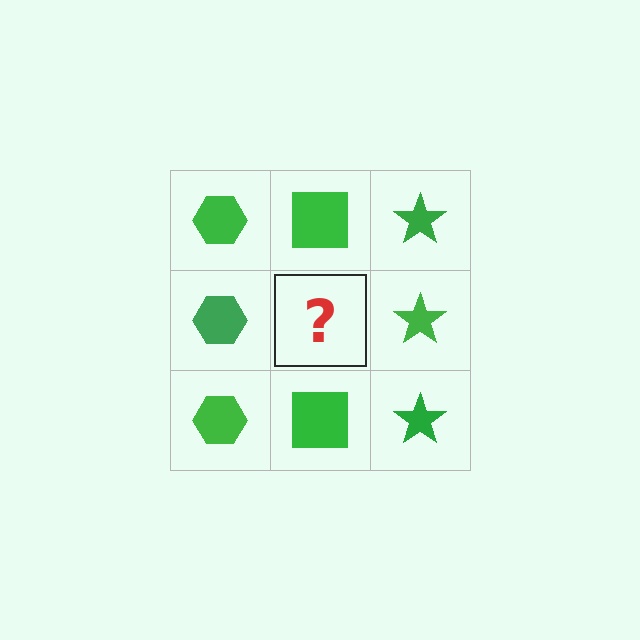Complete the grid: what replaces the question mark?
The question mark should be replaced with a green square.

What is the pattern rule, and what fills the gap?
The rule is that each column has a consistent shape. The gap should be filled with a green square.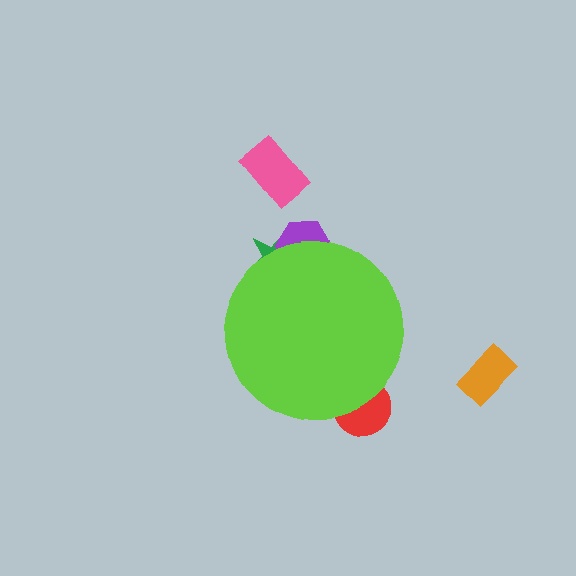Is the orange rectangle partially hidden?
No, the orange rectangle is fully visible.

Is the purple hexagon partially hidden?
Yes, the purple hexagon is partially hidden behind the lime circle.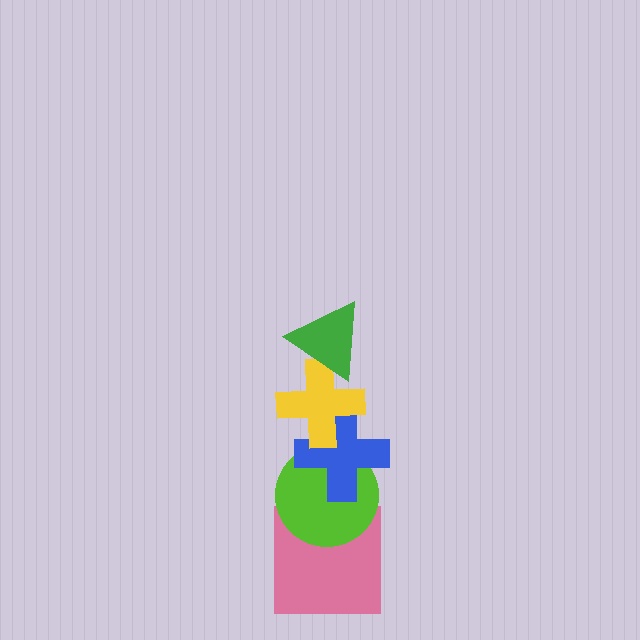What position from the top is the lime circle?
The lime circle is 4th from the top.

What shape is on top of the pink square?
The lime circle is on top of the pink square.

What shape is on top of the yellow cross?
The green triangle is on top of the yellow cross.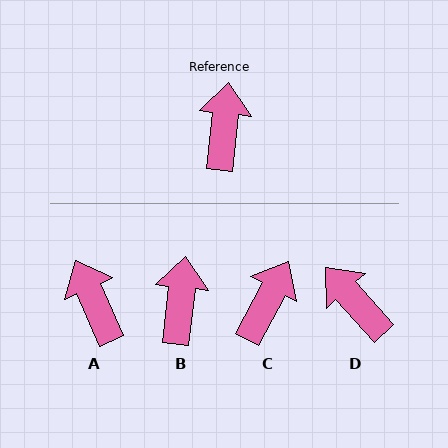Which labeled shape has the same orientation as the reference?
B.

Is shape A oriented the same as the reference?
No, it is off by about 30 degrees.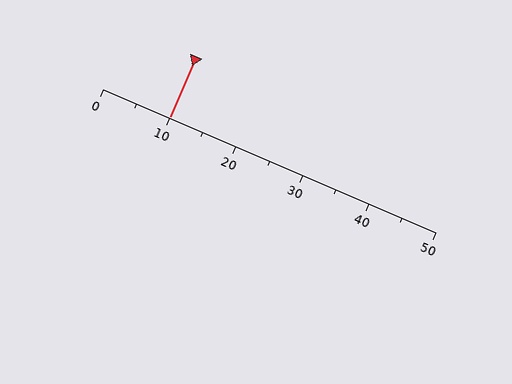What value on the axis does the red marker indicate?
The marker indicates approximately 10.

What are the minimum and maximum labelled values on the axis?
The axis runs from 0 to 50.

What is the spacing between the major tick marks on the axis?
The major ticks are spaced 10 apart.